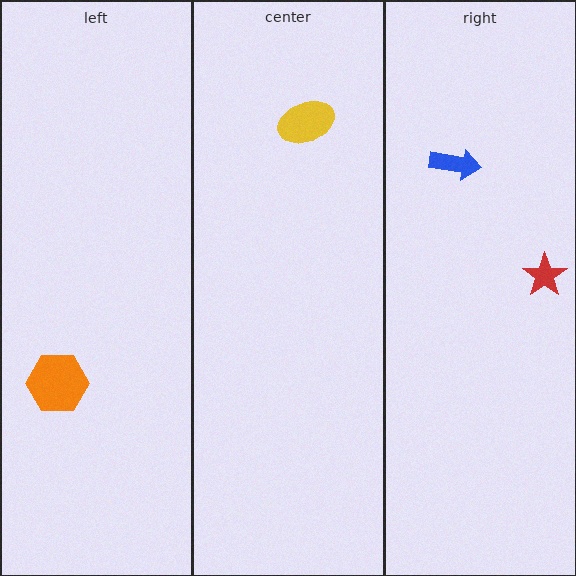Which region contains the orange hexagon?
The left region.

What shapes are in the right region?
The blue arrow, the red star.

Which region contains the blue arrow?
The right region.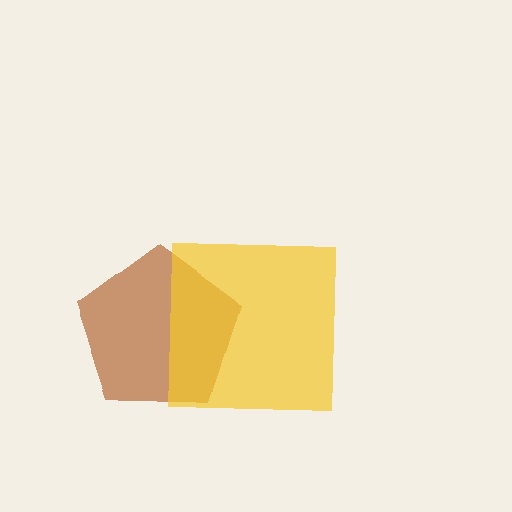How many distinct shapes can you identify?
There are 2 distinct shapes: a brown pentagon, a yellow square.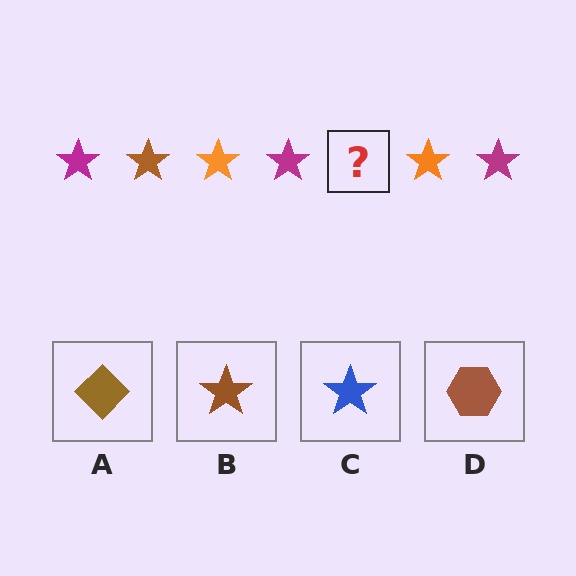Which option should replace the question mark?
Option B.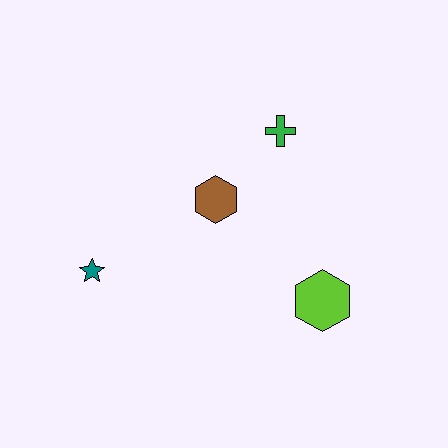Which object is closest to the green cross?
The brown hexagon is closest to the green cross.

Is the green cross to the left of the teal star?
No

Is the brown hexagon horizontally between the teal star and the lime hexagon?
Yes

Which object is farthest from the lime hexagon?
The teal star is farthest from the lime hexagon.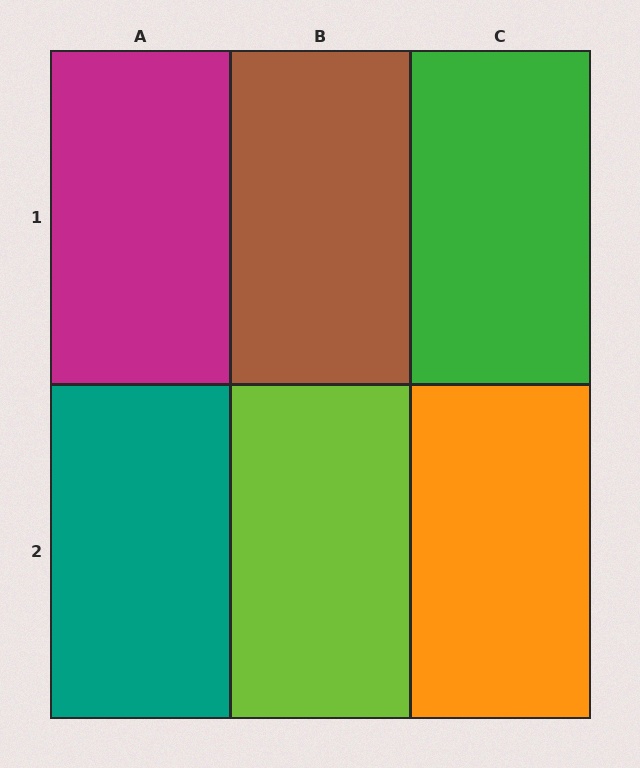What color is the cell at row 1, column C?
Green.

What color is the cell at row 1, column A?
Magenta.